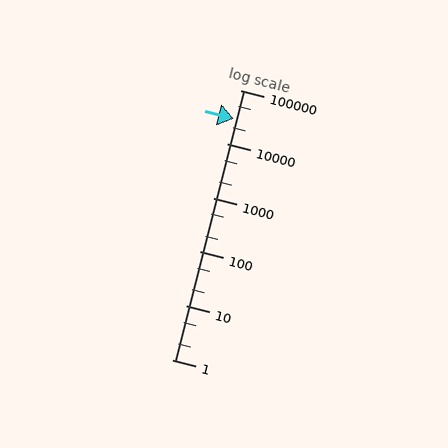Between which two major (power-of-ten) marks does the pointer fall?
The pointer is between 10000 and 100000.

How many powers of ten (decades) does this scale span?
The scale spans 5 decades, from 1 to 100000.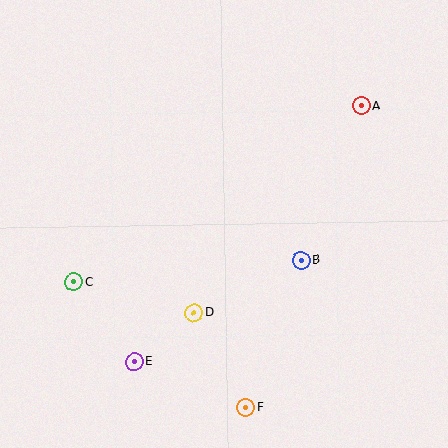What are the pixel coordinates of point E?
Point E is at (135, 362).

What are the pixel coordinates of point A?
Point A is at (361, 106).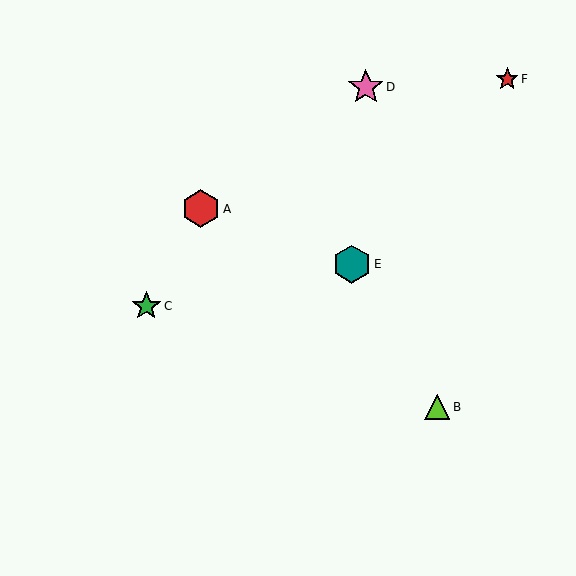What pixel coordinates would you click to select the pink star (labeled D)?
Click at (366, 87) to select the pink star D.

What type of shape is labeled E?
Shape E is a teal hexagon.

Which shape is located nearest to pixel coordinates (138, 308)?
The green star (labeled C) at (146, 306) is nearest to that location.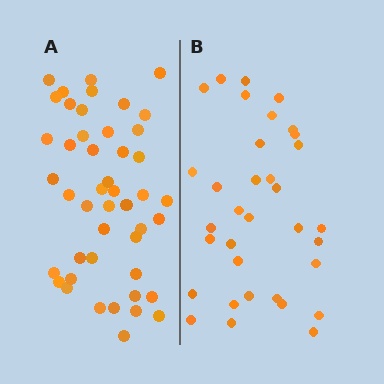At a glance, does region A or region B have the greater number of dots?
Region A (the left region) has more dots.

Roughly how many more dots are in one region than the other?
Region A has roughly 12 or so more dots than region B.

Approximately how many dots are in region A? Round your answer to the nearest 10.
About 50 dots. (The exact count is 46, which rounds to 50.)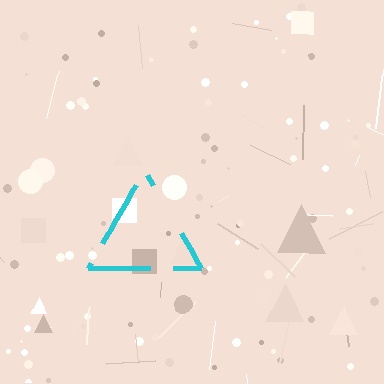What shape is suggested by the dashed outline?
The dashed outline suggests a triangle.